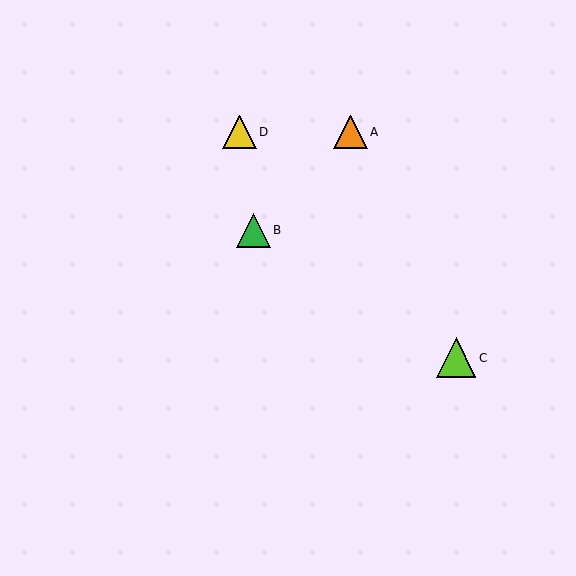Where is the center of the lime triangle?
The center of the lime triangle is at (456, 358).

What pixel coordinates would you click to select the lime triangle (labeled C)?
Click at (456, 358) to select the lime triangle C.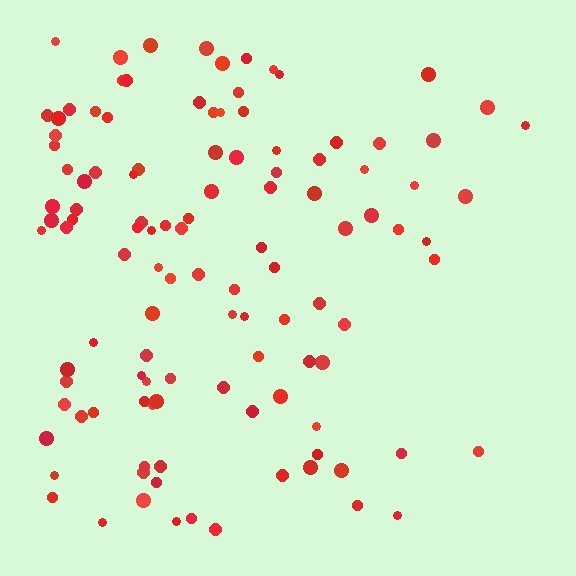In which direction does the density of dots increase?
From right to left, with the left side densest.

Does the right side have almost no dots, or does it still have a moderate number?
Still a moderate number, just noticeably fewer than the left.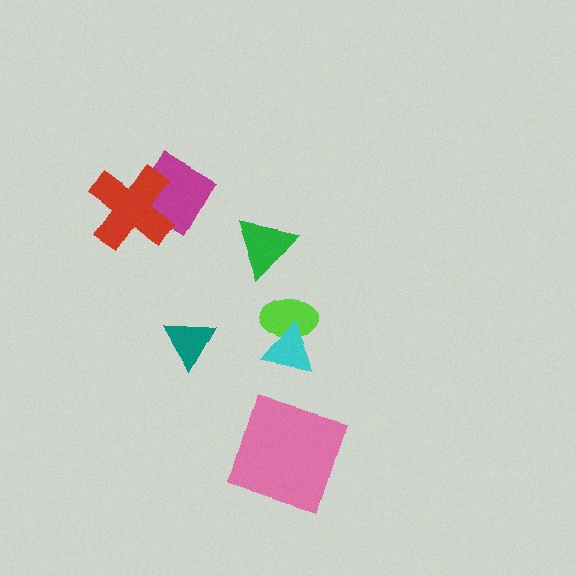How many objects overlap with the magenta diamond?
1 object overlaps with the magenta diamond.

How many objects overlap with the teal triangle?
0 objects overlap with the teal triangle.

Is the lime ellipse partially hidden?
Yes, it is partially covered by another shape.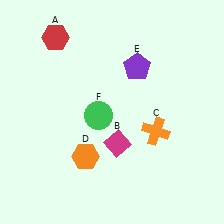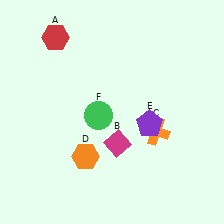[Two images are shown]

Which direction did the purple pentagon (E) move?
The purple pentagon (E) moved down.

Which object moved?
The purple pentagon (E) moved down.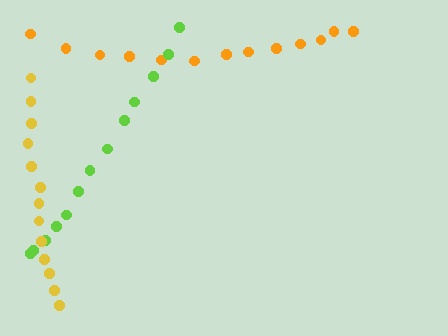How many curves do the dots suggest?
There are 3 distinct paths.